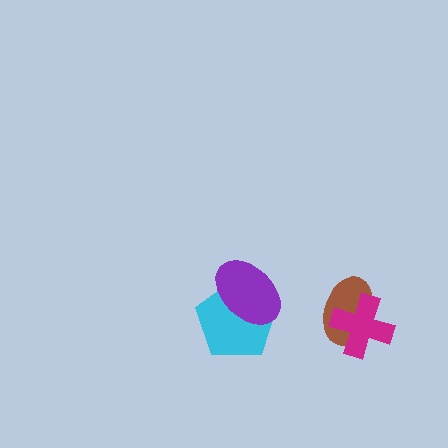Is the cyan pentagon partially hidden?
Yes, it is partially covered by another shape.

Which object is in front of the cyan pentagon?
The purple ellipse is in front of the cyan pentagon.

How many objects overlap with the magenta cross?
1 object overlaps with the magenta cross.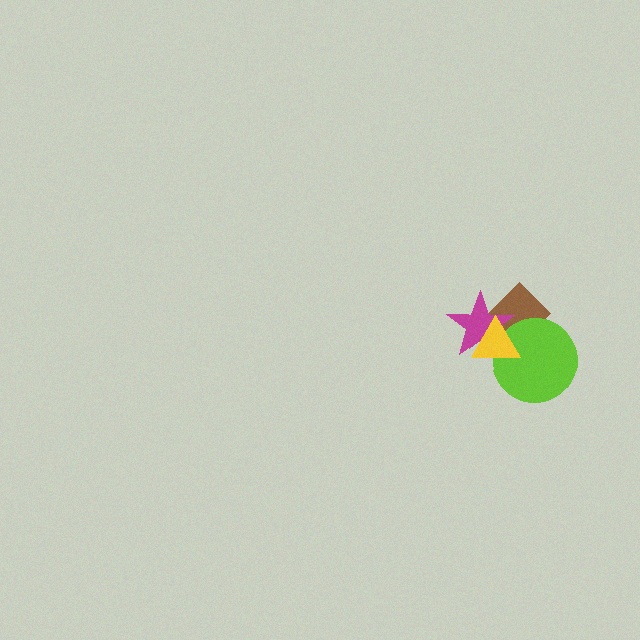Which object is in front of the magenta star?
The yellow triangle is in front of the magenta star.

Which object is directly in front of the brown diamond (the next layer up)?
The lime circle is directly in front of the brown diamond.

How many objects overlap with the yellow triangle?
3 objects overlap with the yellow triangle.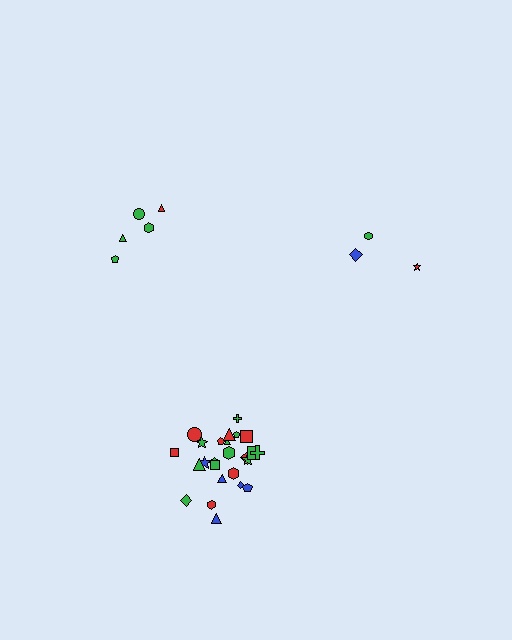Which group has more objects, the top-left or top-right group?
The top-left group.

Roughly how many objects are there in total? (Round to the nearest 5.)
Roughly 35 objects in total.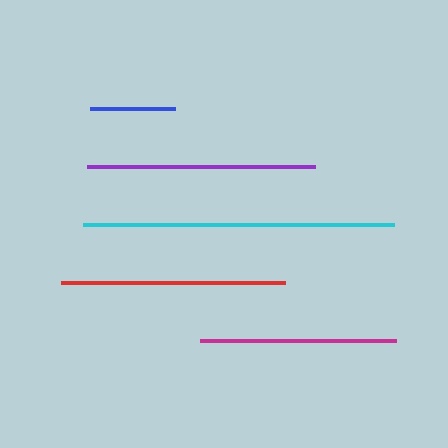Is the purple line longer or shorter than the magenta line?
The purple line is longer than the magenta line.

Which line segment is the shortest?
The blue line is the shortest at approximately 85 pixels.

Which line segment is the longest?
The cyan line is the longest at approximately 310 pixels.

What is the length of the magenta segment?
The magenta segment is approximately 196 pixels long.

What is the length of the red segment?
The red segment is approximately 224 pixels long.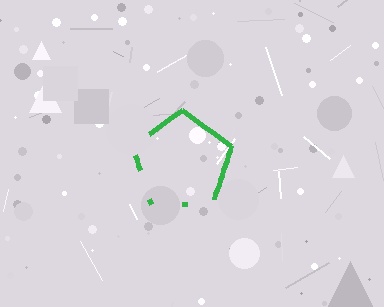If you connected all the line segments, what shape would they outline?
They would outline a pentagon.